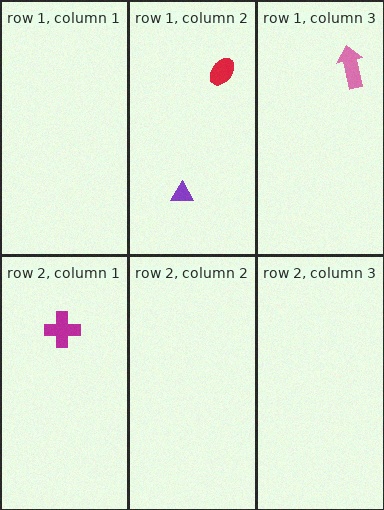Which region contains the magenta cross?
The row 2, column 1 region.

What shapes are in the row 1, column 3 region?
The pink arrow.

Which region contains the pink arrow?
The row 1, column 3 region.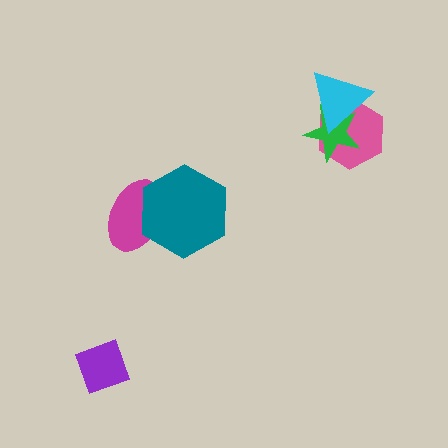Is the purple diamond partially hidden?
No, no other shape covers it.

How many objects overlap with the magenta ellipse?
1 object overlaps with the magenta ellipse.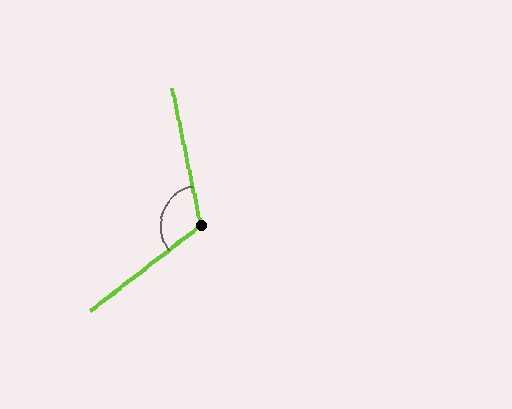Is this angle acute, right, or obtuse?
It is obtuse.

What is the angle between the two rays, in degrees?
Approximately 116 degrees.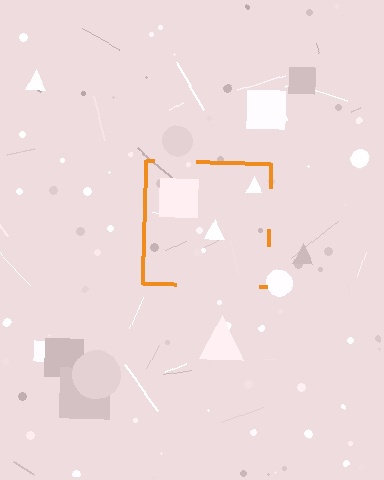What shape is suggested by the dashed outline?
The dashed outline suggests a square.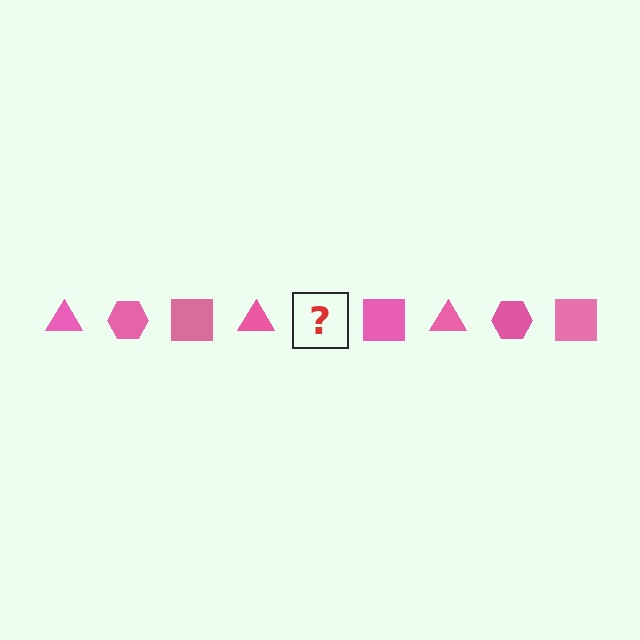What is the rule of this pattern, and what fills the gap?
The rule is that the pattern cycles through triangle, hexagon, square shapes in pink. The gap should be filled with a pink hexagon.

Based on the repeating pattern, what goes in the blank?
The blank should be a pink hexagon.